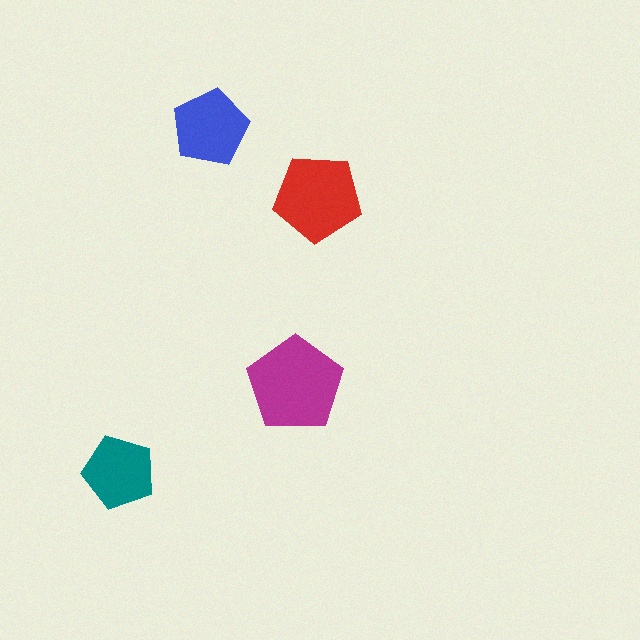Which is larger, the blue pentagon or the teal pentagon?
The blue one.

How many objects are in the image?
There are 4 objects in the image.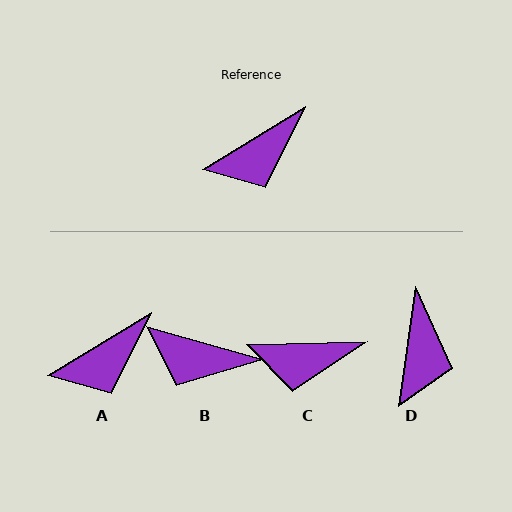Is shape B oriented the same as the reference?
No, it is off by about 47 degrees.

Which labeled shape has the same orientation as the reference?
A.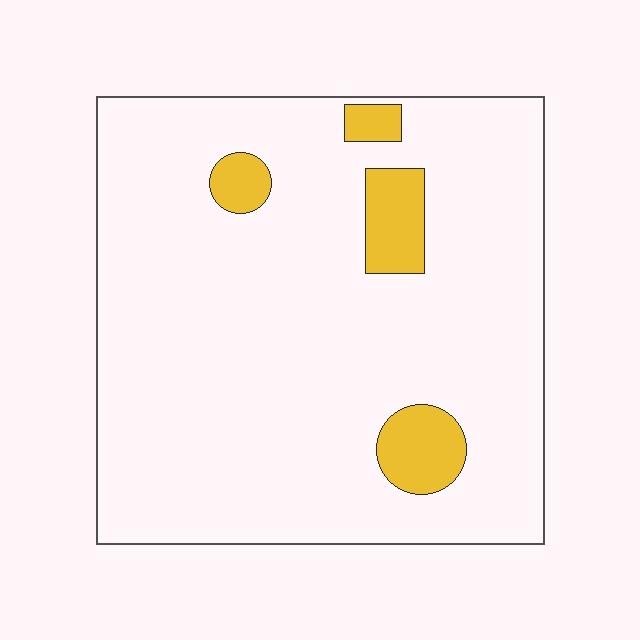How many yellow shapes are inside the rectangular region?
4.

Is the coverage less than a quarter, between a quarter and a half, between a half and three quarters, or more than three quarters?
Less than a quarter.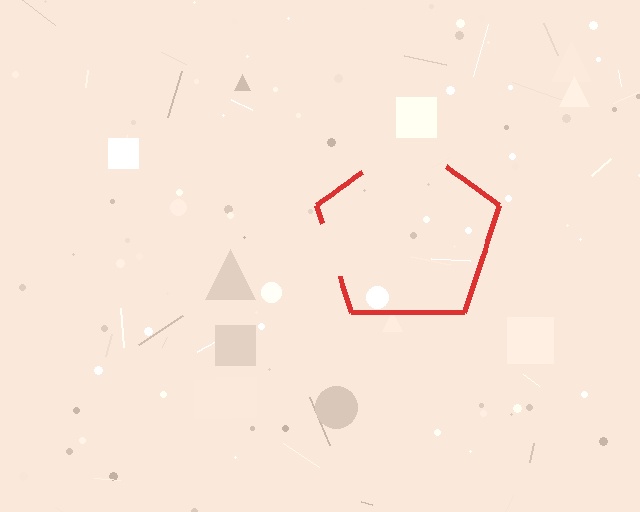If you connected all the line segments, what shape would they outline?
They would outline a pentagon.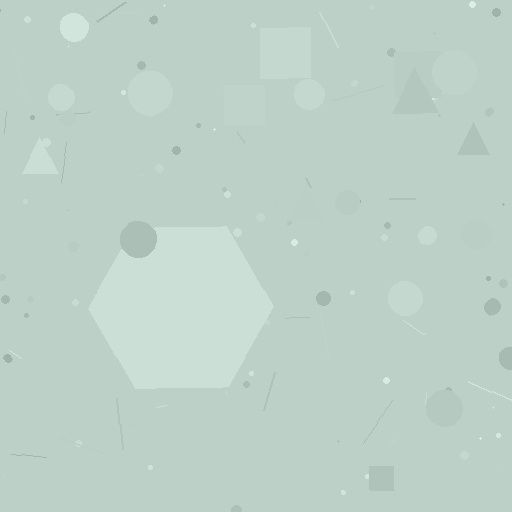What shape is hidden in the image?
A hexagon is hidden in the image.